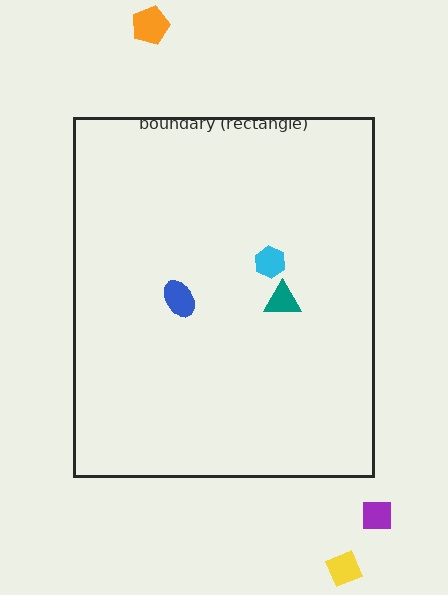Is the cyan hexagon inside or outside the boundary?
Inside.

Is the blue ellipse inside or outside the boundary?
Inside.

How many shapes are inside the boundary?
3 inside, 3 outside.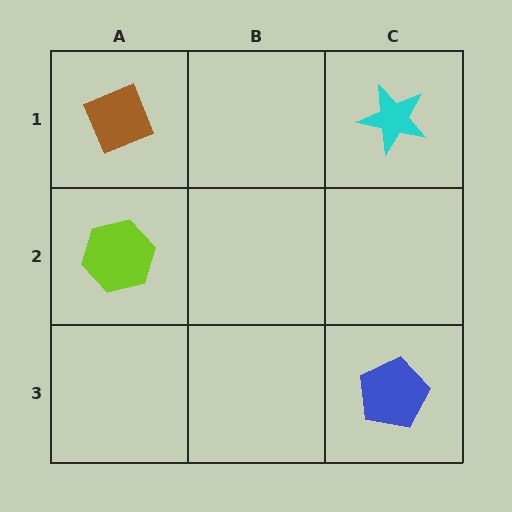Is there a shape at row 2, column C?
No, that cell is empty.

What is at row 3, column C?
A blue pentagon.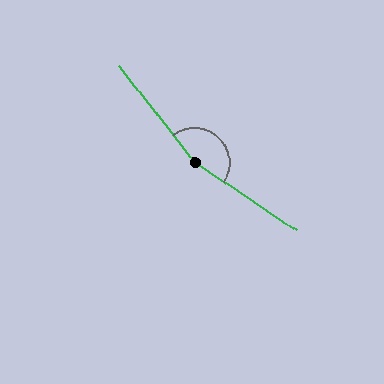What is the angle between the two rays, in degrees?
Approximately 162 degrees.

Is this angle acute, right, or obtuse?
It is obtuse.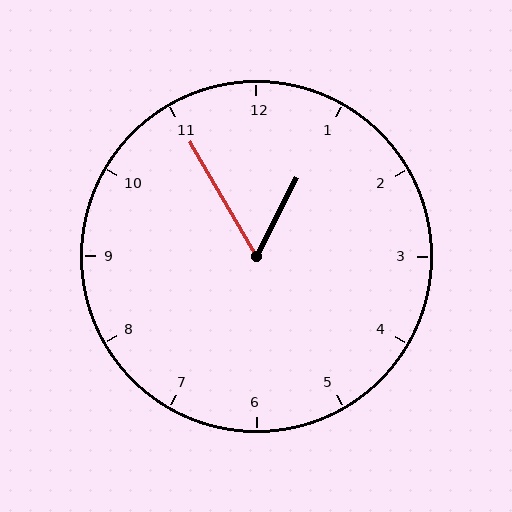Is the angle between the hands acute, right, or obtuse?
It is acute.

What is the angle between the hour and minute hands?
Approximately 58 degrees.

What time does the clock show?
12:55.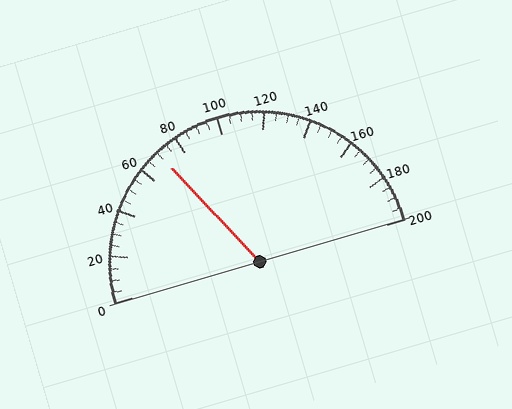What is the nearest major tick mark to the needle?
The nearest major tick mark is 80.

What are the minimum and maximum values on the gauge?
The gauge ranges from 0 to 200.